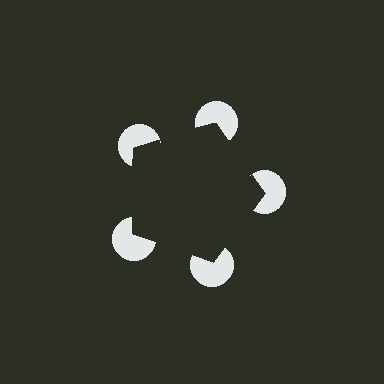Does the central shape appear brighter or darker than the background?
It typically appears slightly darker than the background, even though no actual brightness change is drawn.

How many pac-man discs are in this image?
There are 5 — one at each vertex of the illusory pentagon.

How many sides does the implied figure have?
5 sides.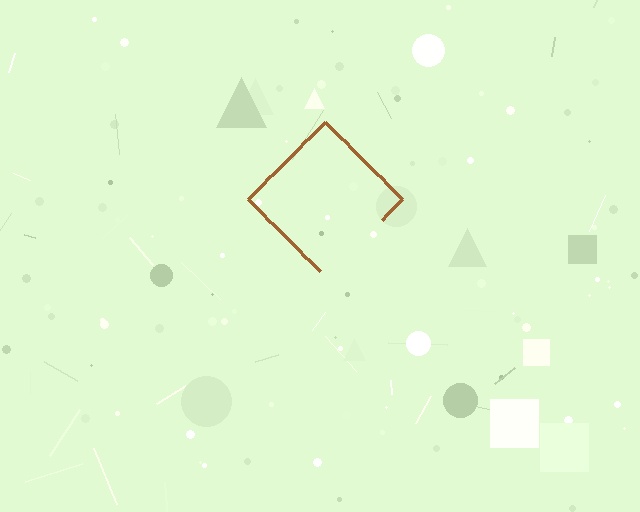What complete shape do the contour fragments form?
The contour fragments form a diamond.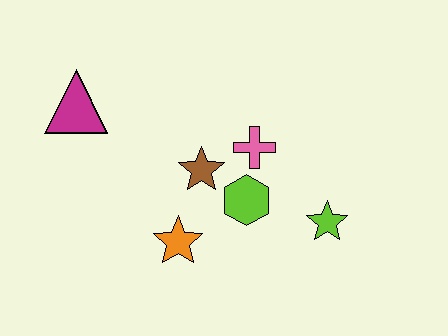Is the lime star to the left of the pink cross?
No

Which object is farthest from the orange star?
The magenta triangle is farthest from the orange star.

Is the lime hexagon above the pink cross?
No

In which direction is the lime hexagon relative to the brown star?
The lime hexagon is to the right of the brown star.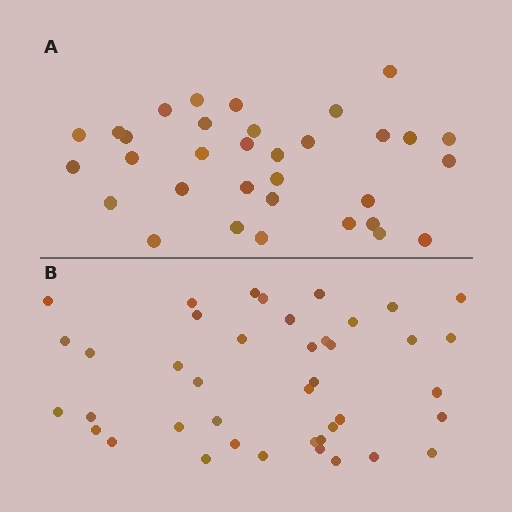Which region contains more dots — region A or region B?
Region B (the bottom region) has more dots.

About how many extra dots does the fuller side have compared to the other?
Region B has roughly 8 or so more dots than region A.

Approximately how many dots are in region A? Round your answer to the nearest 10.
About 30 dots. (The exact count is 33, which rounds to 30.)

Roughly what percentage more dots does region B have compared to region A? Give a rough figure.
About 25% more.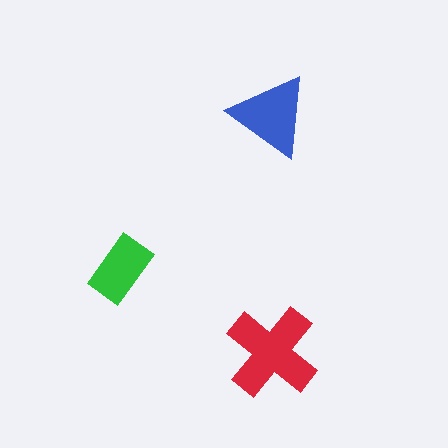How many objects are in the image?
There are 3 objects in the image.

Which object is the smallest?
The green rectangle.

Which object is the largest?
The red cross.